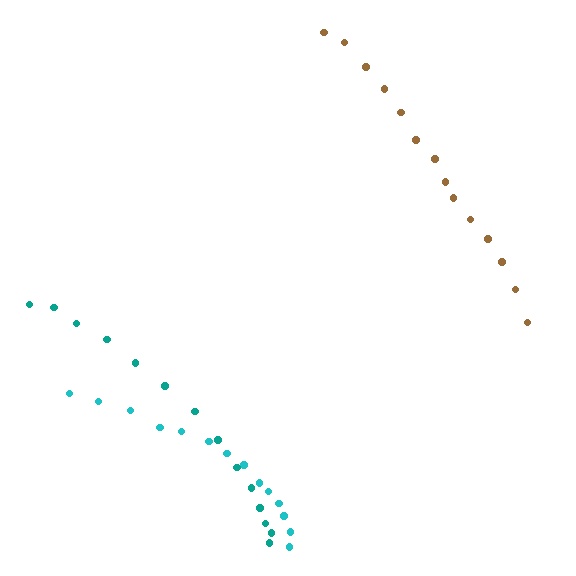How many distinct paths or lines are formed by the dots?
There are 3 distinct paths.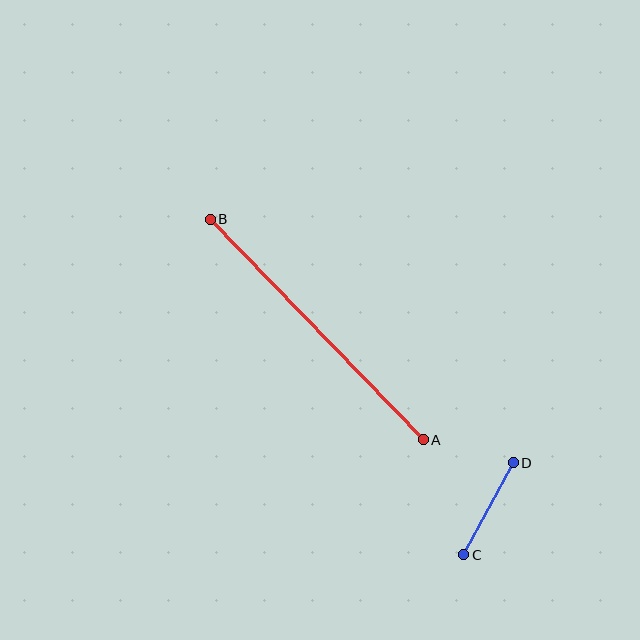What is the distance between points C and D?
The distance is approximately 105 pixels.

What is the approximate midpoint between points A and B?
The midpoint is at approximately (317, 330) pixels.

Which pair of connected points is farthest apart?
Points A and B are farthest apart.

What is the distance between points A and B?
The distance is approximately 306 pixels.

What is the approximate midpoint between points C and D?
The midpoint is at approximately (489, 509) pixels.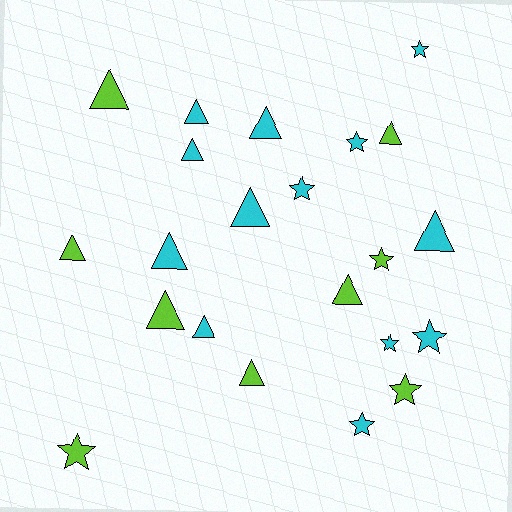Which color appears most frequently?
Cyan, with 13 objects.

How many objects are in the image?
There are 22 objects.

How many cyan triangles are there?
There are 7 cyan triangles.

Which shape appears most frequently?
Triangle, with 13 objects.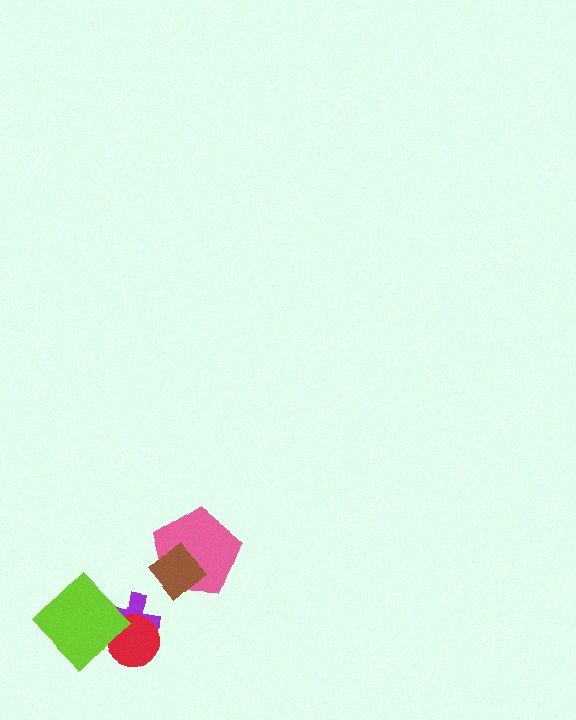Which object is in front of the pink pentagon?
The brown diamond is in front of the pink pentagon.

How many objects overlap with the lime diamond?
2 objects overlap with the lime diamond.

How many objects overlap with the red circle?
2 objects overlap with the red circle.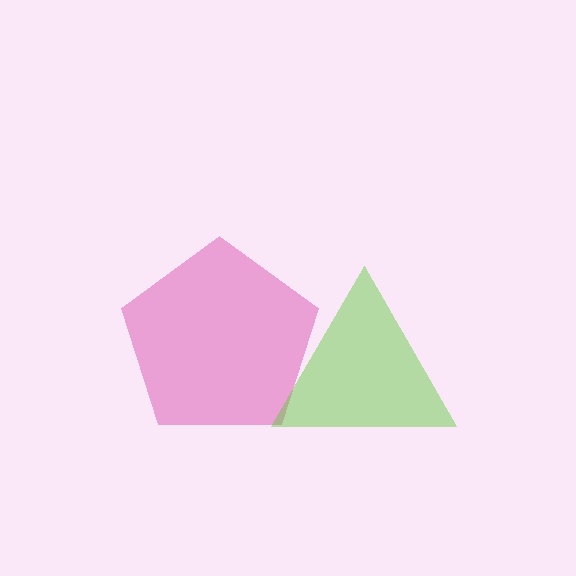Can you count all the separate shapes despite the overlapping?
Yes, there are 2 separate shapes.